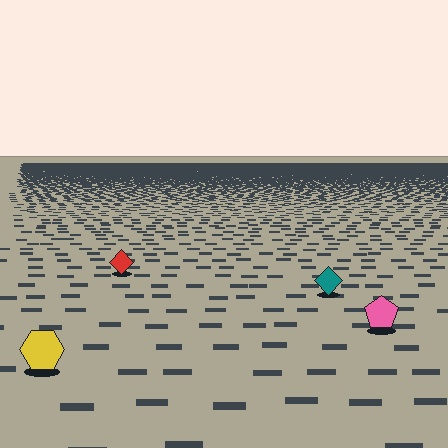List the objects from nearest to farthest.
From nearest to farthest: the yellow hexagon, the pink pentagon, the teal diamond, the red diamond.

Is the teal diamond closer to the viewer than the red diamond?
Yes. The teal diamond is closer — you can tell from the texture gradient: the ground texture is coarser near it.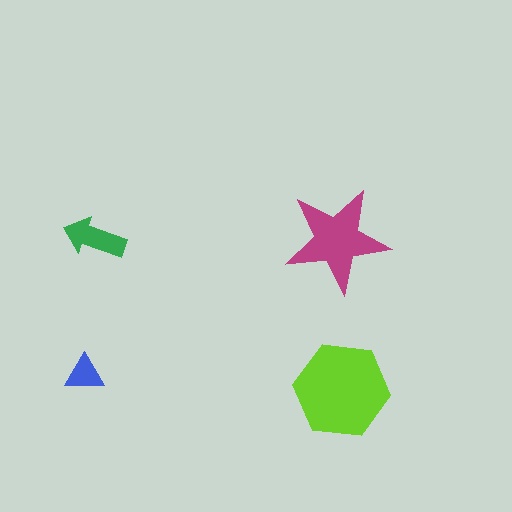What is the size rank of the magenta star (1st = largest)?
2nd.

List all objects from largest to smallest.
The lime hexagon, the magenta star, the green arrow, the blue triangle.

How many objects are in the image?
There are 4 objects in the image.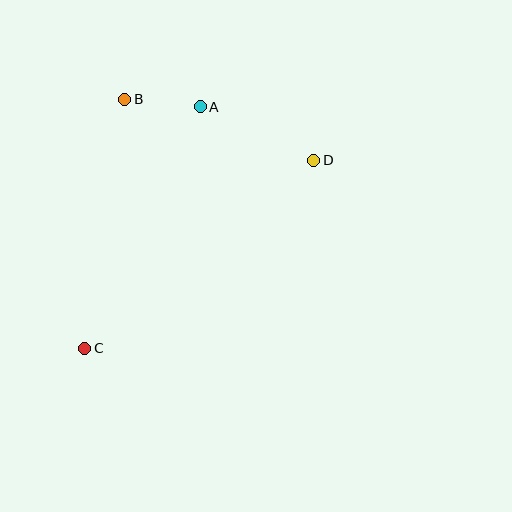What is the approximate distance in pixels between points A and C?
The distance between A and C is approximately 268 pixels.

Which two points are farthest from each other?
Points C and D are farthest from each other.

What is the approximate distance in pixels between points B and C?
The distance between B and C is approximately 252 pixels.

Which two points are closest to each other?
Points A and B are closest to each other.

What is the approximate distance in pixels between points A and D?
The distance between A and D is approximately 125 pixels.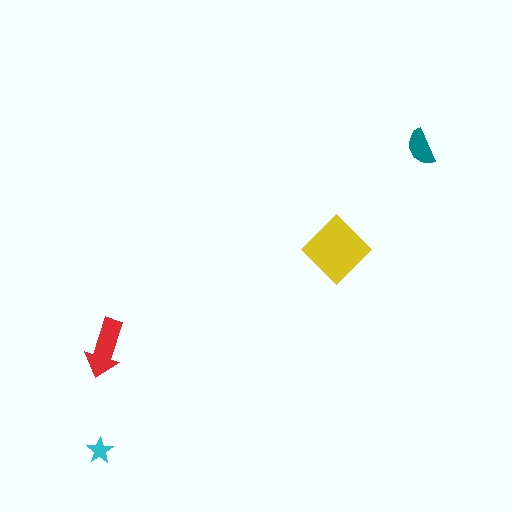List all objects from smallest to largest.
The cyan star, the teal semicircle, the red arrow, the yellow diamond.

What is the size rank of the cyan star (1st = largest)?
4th.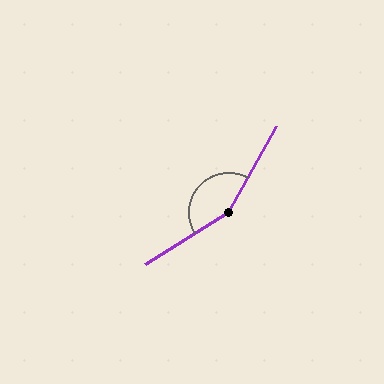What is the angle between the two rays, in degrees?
Approximately 151 degrees.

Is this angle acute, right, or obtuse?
It is obtuse.